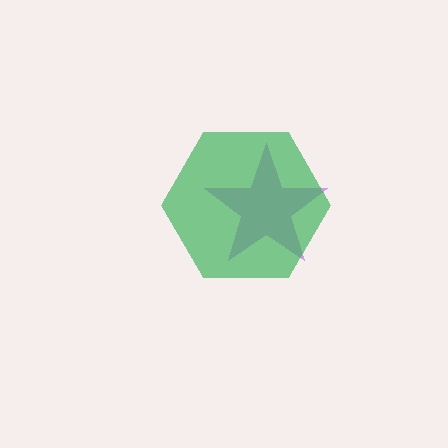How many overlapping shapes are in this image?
There are 2 overlapping shapes in the image.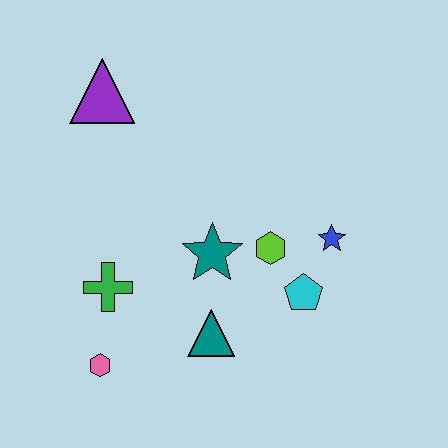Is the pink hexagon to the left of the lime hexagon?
Yes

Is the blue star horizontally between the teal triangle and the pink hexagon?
No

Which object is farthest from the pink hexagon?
The purple triangle is farthest from the pink hexagon.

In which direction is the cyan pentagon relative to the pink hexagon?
The cyan pentagon is to the right of the pink hexagon.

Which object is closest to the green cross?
The pink hexagon is closest to the green cross.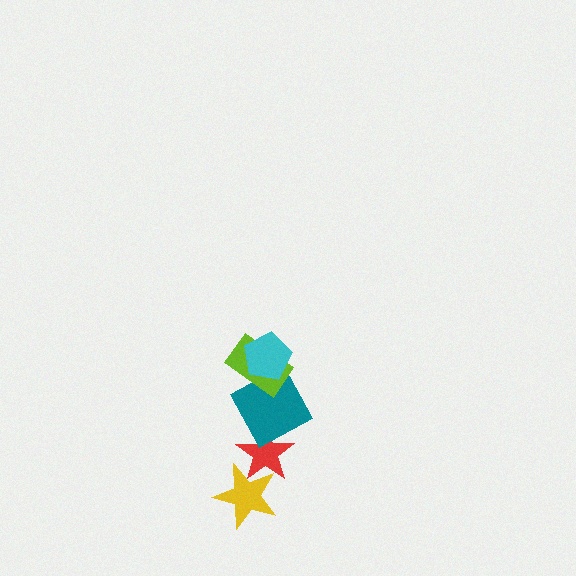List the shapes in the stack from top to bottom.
From top to bottom: the cyan pentagon, the lime rectangle, the teal square, the red star, the yellow star.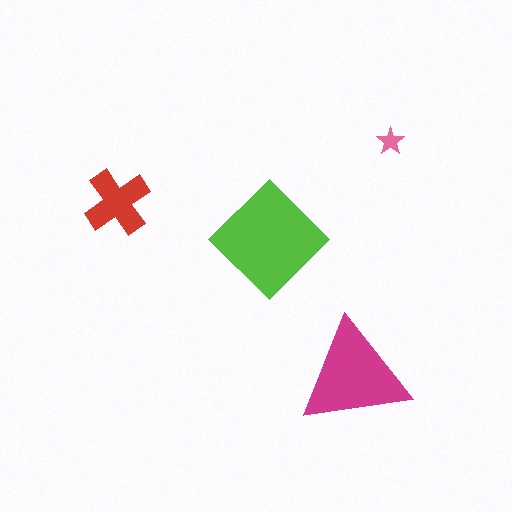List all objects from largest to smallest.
The lime diamond, the magenta triangle, the red cross, the pink star.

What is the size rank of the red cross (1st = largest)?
3rd.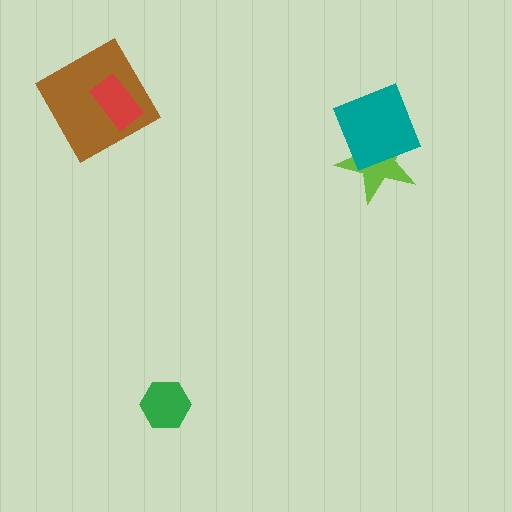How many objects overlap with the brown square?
1 object overlaps with the brown square.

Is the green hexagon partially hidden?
No, no other shape covers it.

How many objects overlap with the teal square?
1 object overlaps with the teal square.